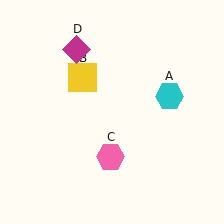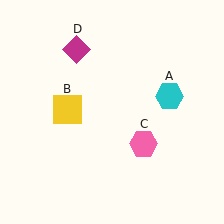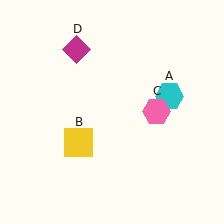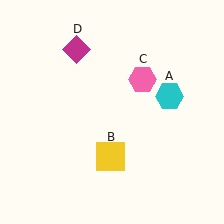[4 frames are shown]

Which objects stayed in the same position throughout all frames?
Cyan hexagon (object A) and magenta diamond (object D) remained stationary.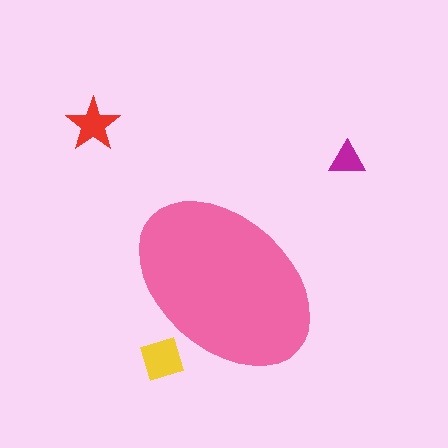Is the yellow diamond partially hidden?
Yes, the yellow diamond is partially hidden behind the pink ellipse.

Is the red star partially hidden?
No, the red star is fully visible.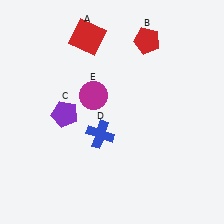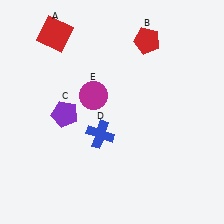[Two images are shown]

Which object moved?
The red square (A) moved left.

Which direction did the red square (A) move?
The red square (A) moved left.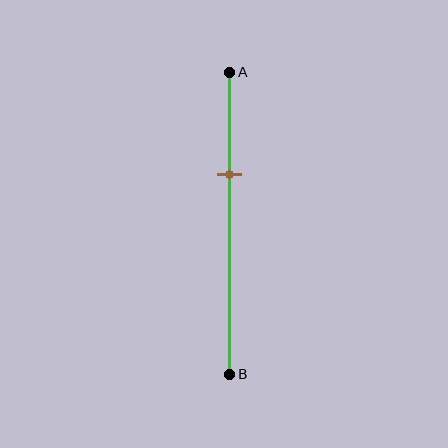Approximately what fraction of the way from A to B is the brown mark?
The brown mark is approximately 35% of the way from A to B.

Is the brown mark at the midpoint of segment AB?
No, the mark is at about 35% from A, not at the 50% midpoint.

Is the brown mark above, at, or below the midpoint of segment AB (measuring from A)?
The brown mark is above the midpoint of segment AB.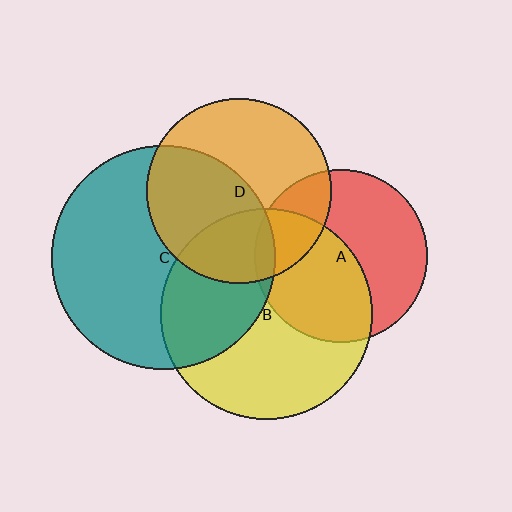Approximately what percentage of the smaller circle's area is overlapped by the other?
Approximately 35%.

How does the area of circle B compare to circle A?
Approximately 1.5 times.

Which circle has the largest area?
Circle C (teal).